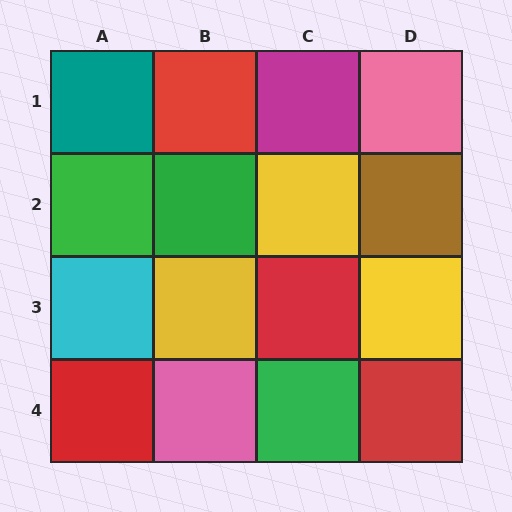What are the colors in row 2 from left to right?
Green, green, yellow, brown.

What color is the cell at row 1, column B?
Red.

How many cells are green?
3 cells are green.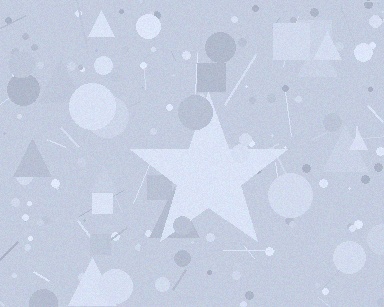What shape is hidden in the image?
A star is hidden in the image.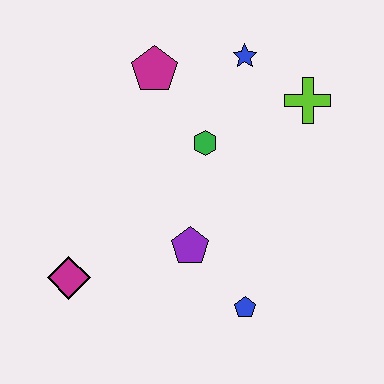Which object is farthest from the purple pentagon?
The blue star is farthest from the purple pentagon.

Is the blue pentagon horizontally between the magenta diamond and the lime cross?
Yes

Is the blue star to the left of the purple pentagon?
No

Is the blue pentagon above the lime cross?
No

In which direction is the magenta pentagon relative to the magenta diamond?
The magenta pentagon is above the magenta diamond.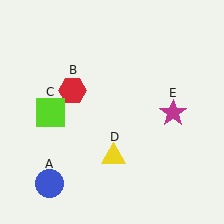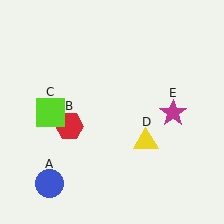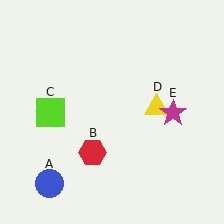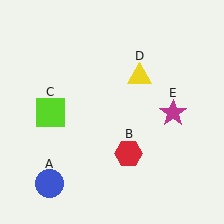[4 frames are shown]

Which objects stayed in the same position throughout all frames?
Blue circle (object A) and lime square (object C) and magenta star (object E) remained stationary.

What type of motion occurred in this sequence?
The red hexagon (object B), yellow triangle (object D) rotated counterclockwise around the center of the scene.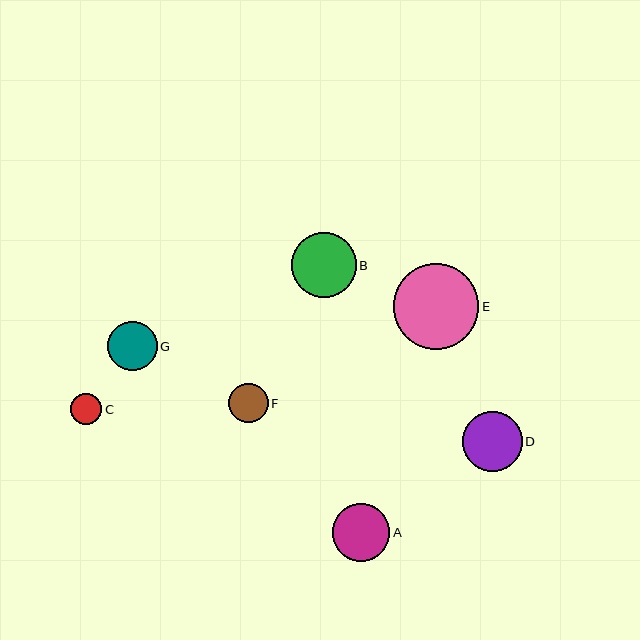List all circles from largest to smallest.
From largest to smallest: E, B, D, A, G, F, C.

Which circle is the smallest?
Circle C is the smallest with a size of approximately 31 pixels.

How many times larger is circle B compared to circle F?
Circle B is approximately 1.7 times the size of circle F.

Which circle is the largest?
Circle E is the largest with a size of approximately 85 pixels.